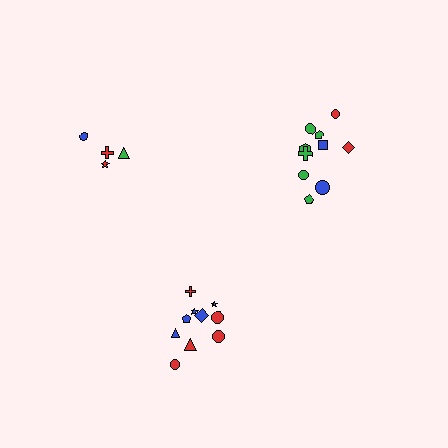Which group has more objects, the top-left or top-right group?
The top-right group.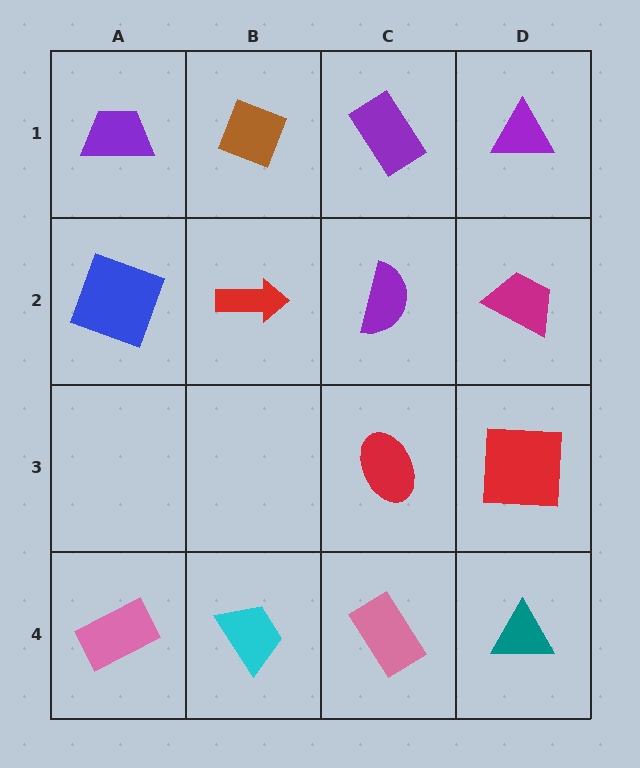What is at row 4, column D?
A teal triangle.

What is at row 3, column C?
A red ellipse.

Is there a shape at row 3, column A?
No, that cell is empty.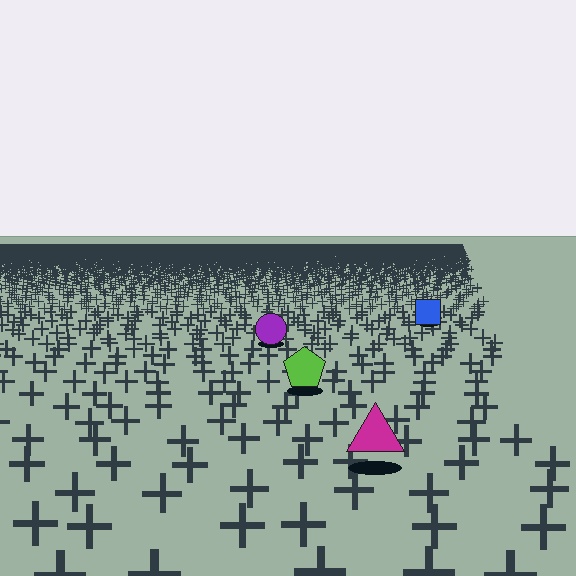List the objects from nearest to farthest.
From nearest to farthest: the magenta triangle, the lime pentagon, the purple circle, the blue square.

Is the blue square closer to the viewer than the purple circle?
No. The purple circle is closer — you can tell from the texture gradient: the ground texture is coarser near it.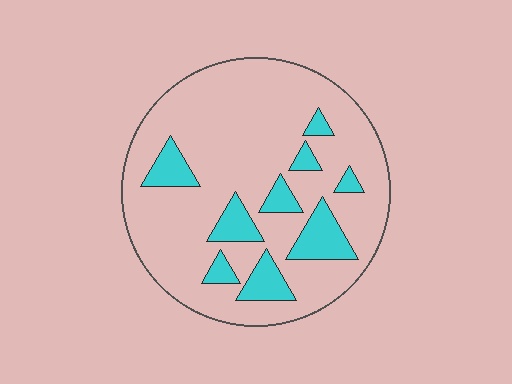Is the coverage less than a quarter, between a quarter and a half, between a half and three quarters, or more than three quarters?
Less than a quarter.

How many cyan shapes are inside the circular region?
9.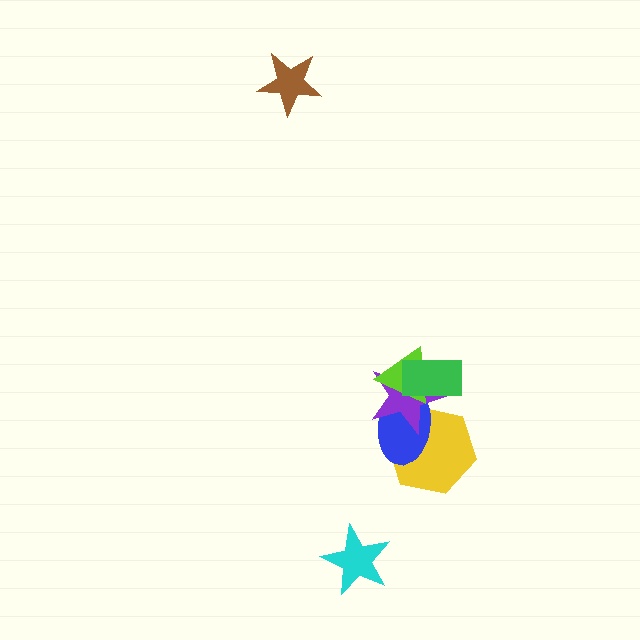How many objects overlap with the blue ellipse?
4 objects overlap with the blue ellipse.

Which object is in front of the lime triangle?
The green rectangle is in front of the lime triangle.